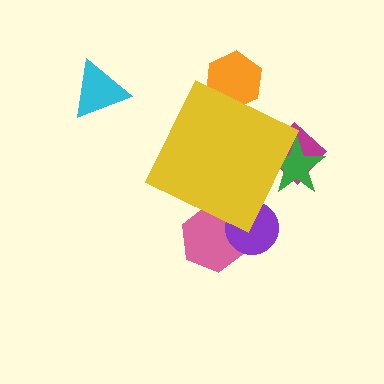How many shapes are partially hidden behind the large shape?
5 shapes are partially hidden.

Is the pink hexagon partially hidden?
Yes, the pink hexagon is partially hidden behind the yellow diamond.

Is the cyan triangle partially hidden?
No, the cyan triangle is fully visible.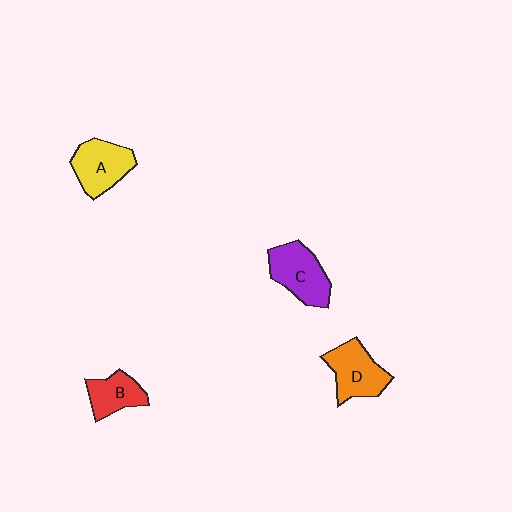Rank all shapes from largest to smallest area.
From largest to smallest: C (purple), D (orange), A (yellow), B (red).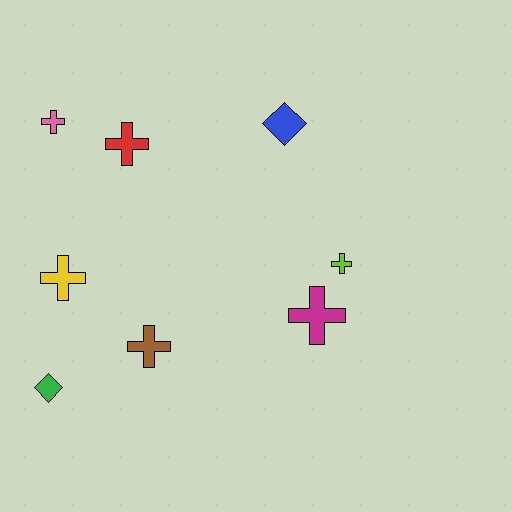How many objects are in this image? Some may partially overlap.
There are 8 objects.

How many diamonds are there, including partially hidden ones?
There are 2 diamonds.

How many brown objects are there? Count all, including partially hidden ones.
There is 1 brown object.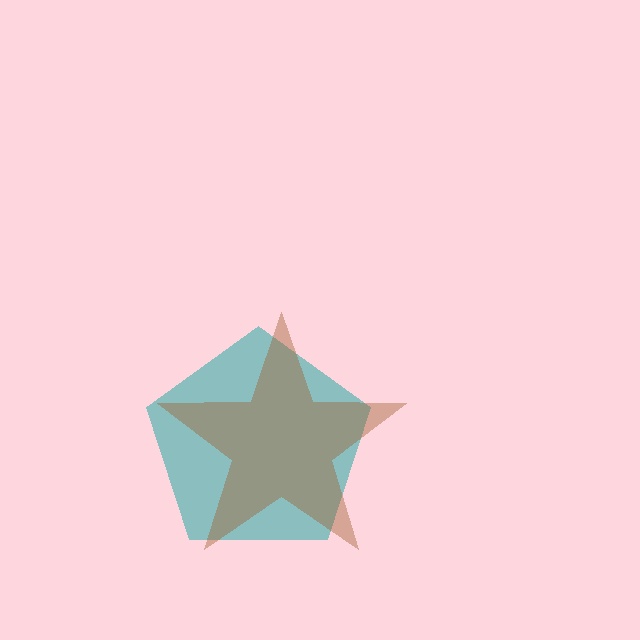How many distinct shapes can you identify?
There are 2 distinct shapes: a teal pentagon, a brown star.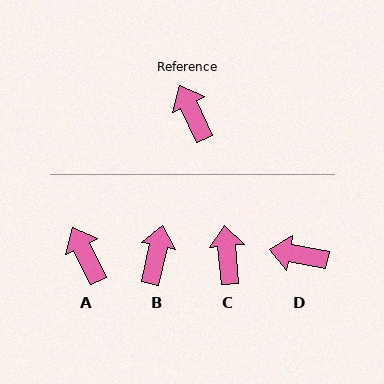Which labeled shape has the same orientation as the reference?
A.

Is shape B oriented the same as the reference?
No, it is off by about 38 degrees.